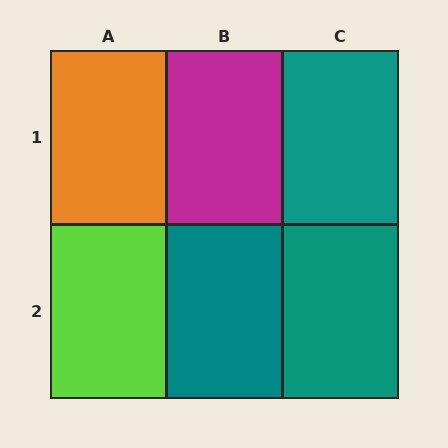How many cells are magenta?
1 cell is magenta.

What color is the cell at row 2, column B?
Teal.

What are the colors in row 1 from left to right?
Orange, magenta, teal.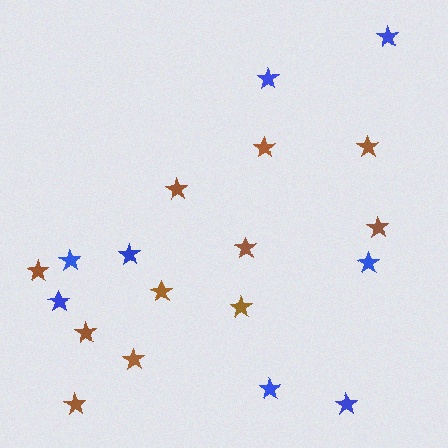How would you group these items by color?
There are 2 groups: one group of brown stars (11) and one group of blue stars (8).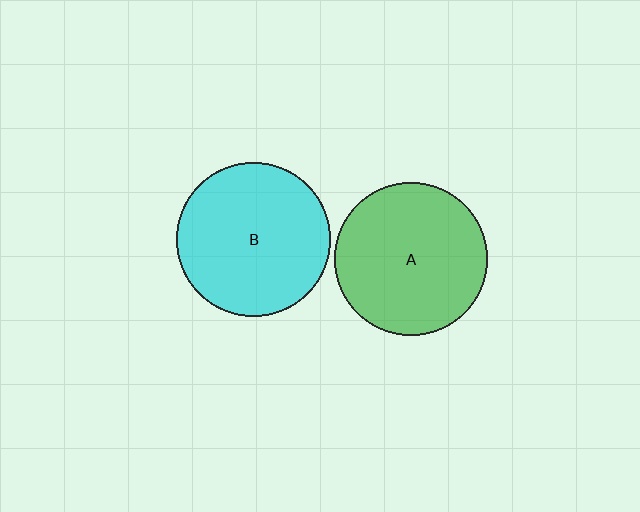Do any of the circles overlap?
No, none of the circles overlap.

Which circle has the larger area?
Circle B (cyan).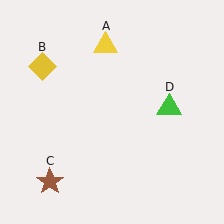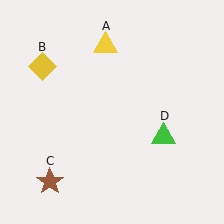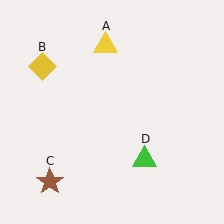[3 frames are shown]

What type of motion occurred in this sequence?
The green triangle (object D) rotated clockwise around the center of the scene.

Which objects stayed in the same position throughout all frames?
Yellow triangle (object A) and yellow diamond (object B) and brown star (object C) remained stationary.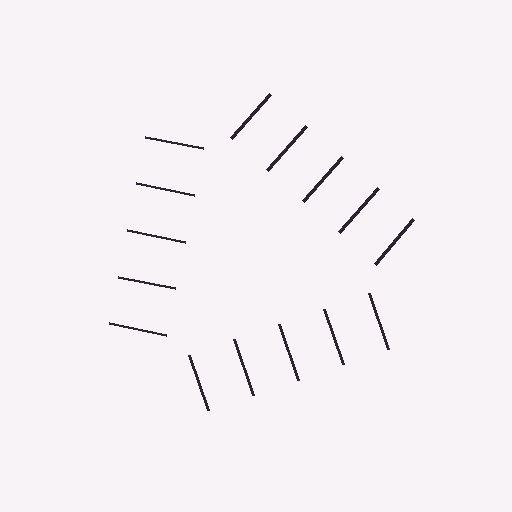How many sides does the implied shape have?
3 sides — the line-ends trace a triangle.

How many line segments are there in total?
15 — 5 along each of the 3 edges.